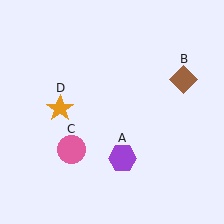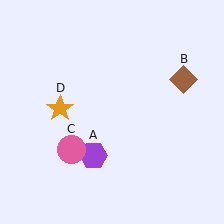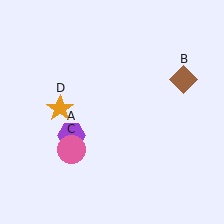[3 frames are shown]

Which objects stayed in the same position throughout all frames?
Brown diamond (object B) and pink circle (object C) and orange star (object D) remained stationary.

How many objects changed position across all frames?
1 object changed position: purple hexagon (object A).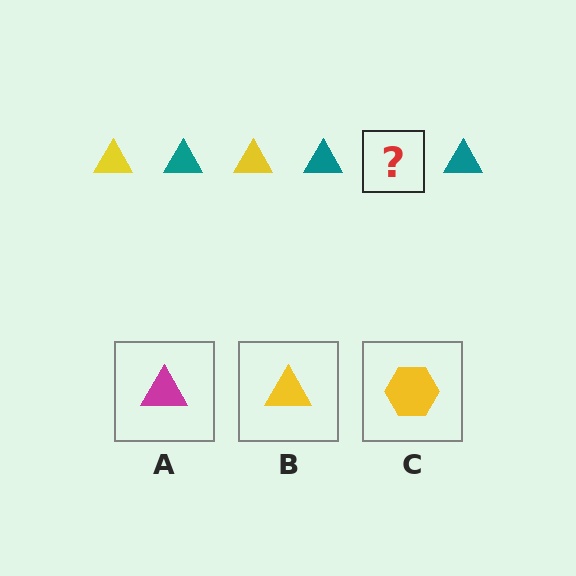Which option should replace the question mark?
Option B.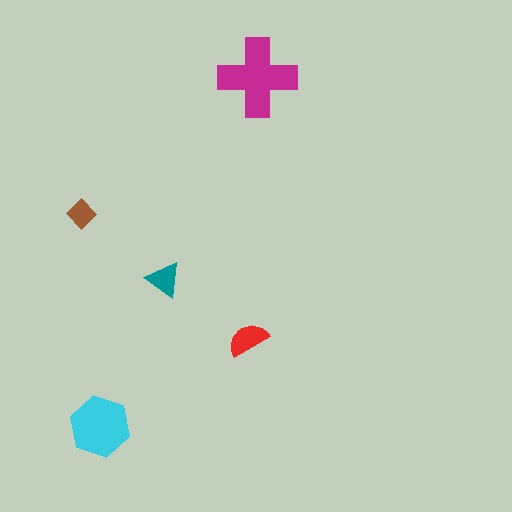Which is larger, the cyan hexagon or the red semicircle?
The cyan hexagon.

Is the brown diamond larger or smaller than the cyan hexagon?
Smaller.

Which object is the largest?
The magenta cross.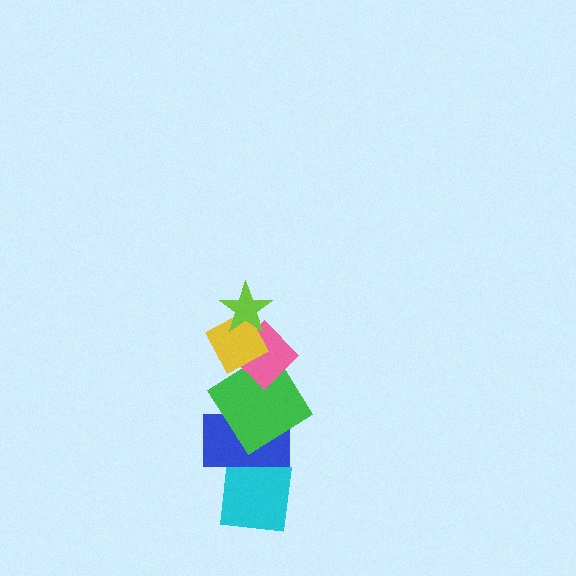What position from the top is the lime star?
The lime star is 1st from the top.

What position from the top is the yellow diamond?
The yellow diamond is 2nd from the top.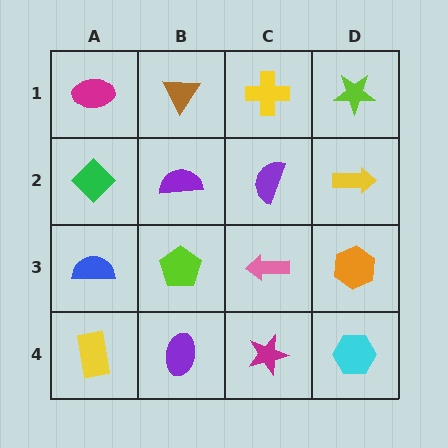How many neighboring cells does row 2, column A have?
3.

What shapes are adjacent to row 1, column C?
A purple semicircle (row 2, column C), a brown triangle (row 1, column B), a lime star (row 1, column D).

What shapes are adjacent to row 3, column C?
A purple semicircle (row 2, column C), a magenta star (row 4, column C), a lime pentagon (row 3, column B), an orange hexagon (row 3, column D).